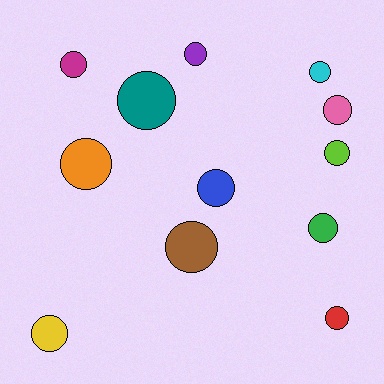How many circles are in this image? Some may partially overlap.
There are 12 circles.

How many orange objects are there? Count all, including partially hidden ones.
There is 1 orange object.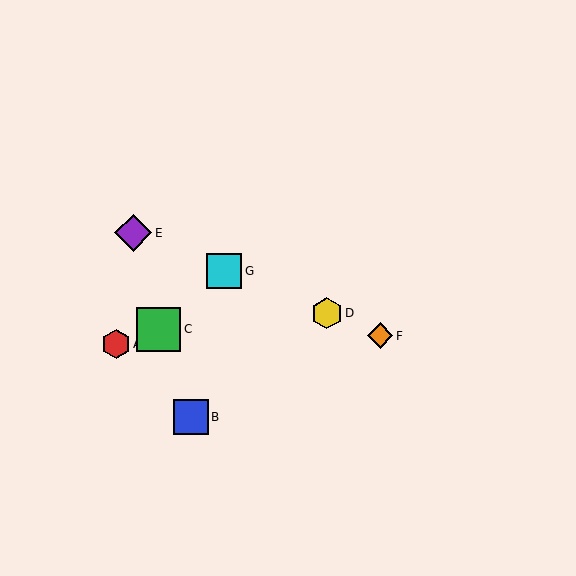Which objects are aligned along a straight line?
Objects D, E, F, G are aligned along a straight line.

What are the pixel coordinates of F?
Object F is at (380, 336).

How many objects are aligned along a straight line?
4 objects (D, E, F, G) are aligned along a straight line.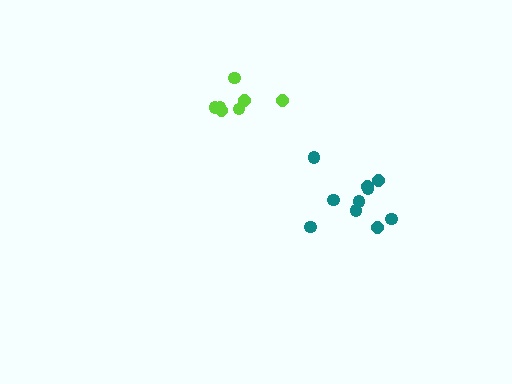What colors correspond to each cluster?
The clusters are colored: lime, teal.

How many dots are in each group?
Group 1: 7 dots, Group 2: 10 dots (17 total).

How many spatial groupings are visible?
There are 2 spatial groupings.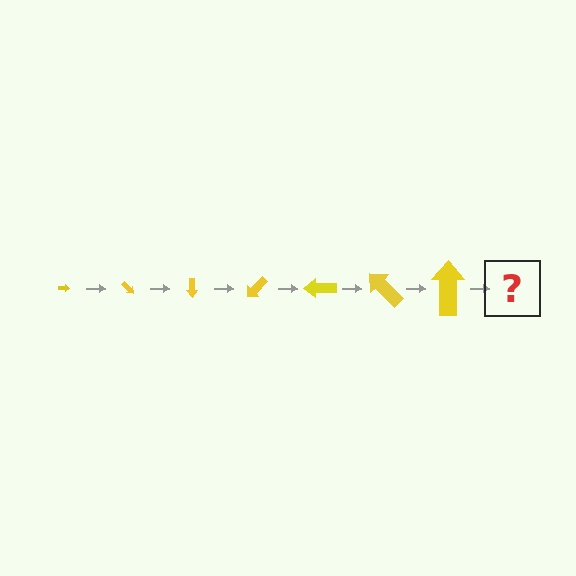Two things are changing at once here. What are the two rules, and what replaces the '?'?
The two rules are that the arrow grows larger each step and it rotates 45 degrees each step. The '?' should be an arrow, larger than the previous one and rotated 315 degrees from the start.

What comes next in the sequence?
The next element should be an arrow, larger than the previous one and rotated 315 degrees from the start.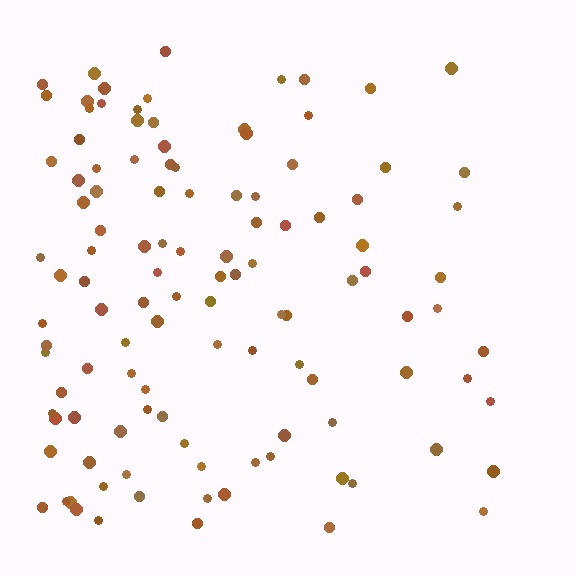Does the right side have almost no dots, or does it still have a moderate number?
Still a moderate number, just noticeably fewer than the left.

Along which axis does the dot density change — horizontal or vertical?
Horizontal.